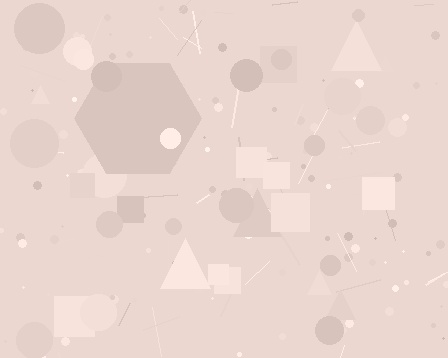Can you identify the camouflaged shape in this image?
The camouflaged shape is a hexagon.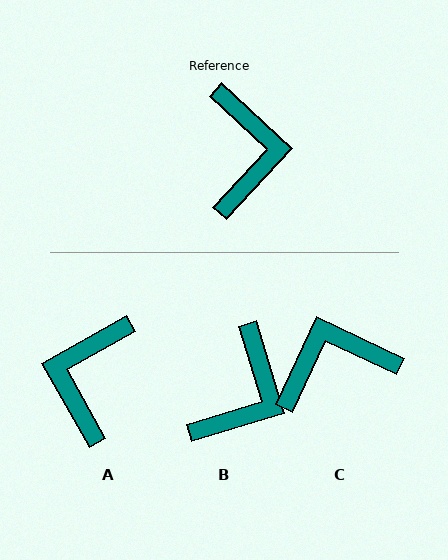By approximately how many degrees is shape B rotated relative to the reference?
Approximately 30 degrees clockwise.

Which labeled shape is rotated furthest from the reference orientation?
A, about 163 degrees away.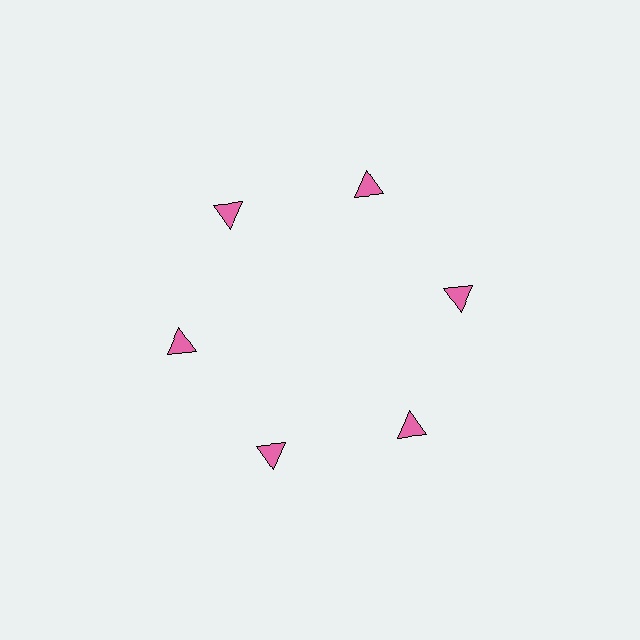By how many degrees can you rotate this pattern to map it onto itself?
The pattern maps onto itself every 60 degrees of rotation.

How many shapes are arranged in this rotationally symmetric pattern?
There are 6 shapes, arranged in 6 groups of 1.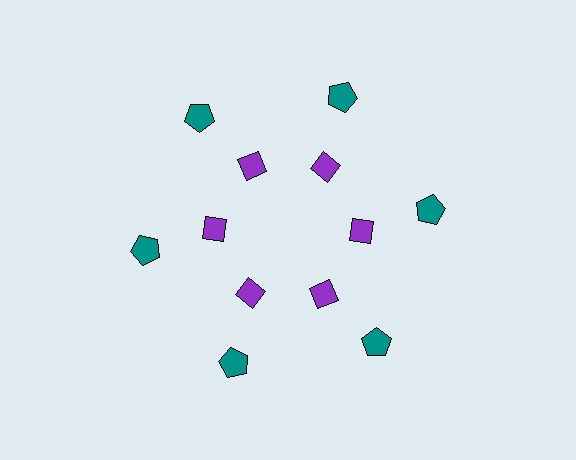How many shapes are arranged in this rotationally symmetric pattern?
There are 12 shapes, arranged in 6 groups of 2.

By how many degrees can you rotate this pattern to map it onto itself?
The pattern maps onto itself every 60 degrees of rotation.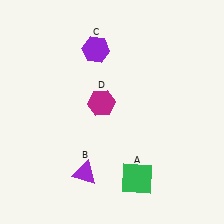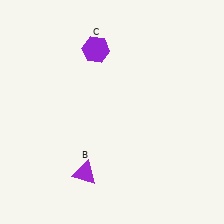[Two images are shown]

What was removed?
The green square (A), the magenta hexagon (D) were removed in Image 2.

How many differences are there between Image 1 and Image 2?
There are 2 differences between the two images.